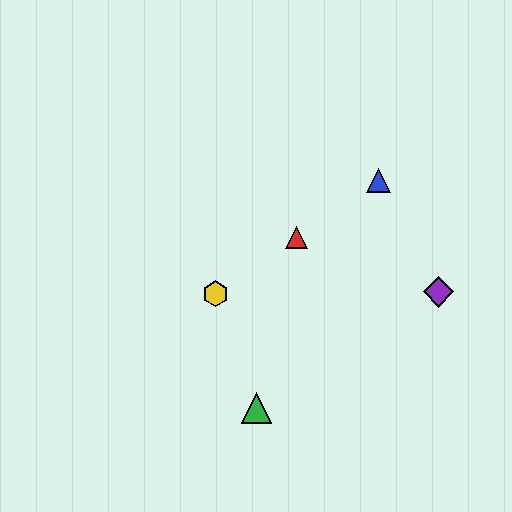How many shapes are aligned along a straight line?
3 shapes (the red triangle, the blue triangle, the yellow hexagon) are aligned along a straight line.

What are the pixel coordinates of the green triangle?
The green triangle is at (257, 408).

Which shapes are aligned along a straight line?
The red triangle, the blue triangle, the yellow hexagon are aligned along a straight line.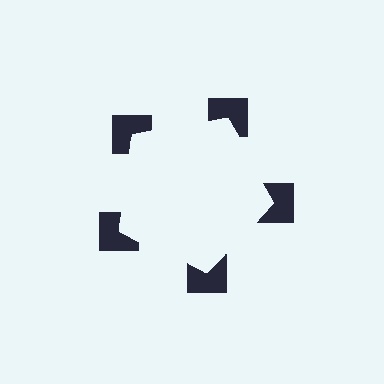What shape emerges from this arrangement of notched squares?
An illusory pentagon — its edges are inferred from the aligned wedge cuts in the notched squares, not physically drawn.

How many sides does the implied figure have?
5 sides.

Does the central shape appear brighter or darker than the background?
It typically appears slightly brighter than the background, even though no actual brightness change is drawn.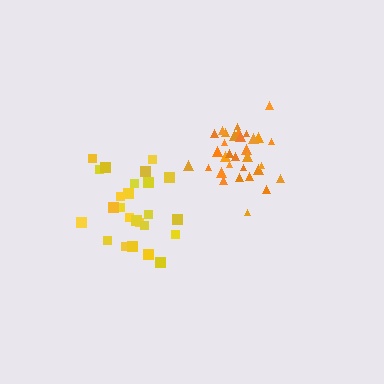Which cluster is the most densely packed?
Orange.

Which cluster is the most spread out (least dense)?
Yellow.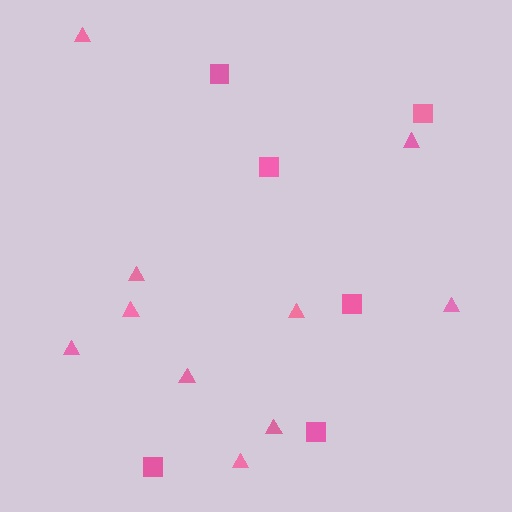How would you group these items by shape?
There are 2 groups: one group of triangles (10) and one group of squares (6).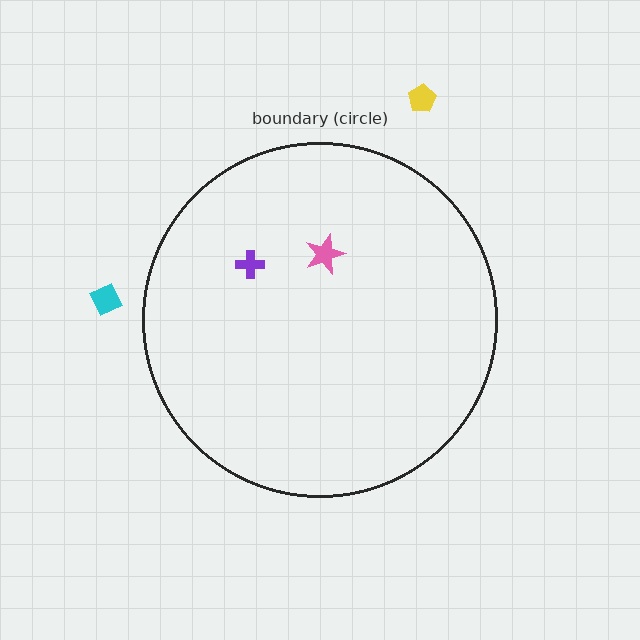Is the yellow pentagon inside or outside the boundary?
Outside.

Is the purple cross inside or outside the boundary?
Inside.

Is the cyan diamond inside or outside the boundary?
Outside.